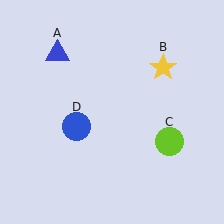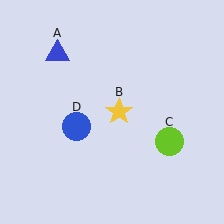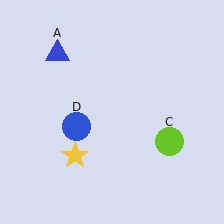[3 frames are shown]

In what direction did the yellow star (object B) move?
The yellow star (object B) moved down and to the left.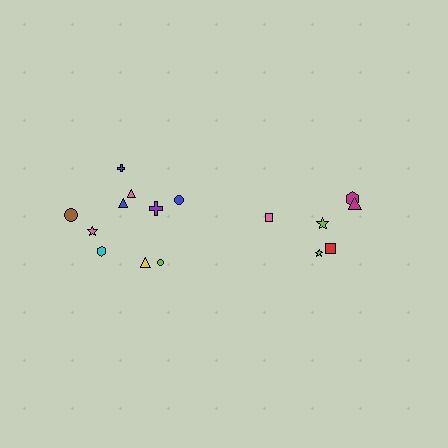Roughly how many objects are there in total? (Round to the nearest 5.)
Roughly 15 objects in total.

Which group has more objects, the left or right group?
The left group.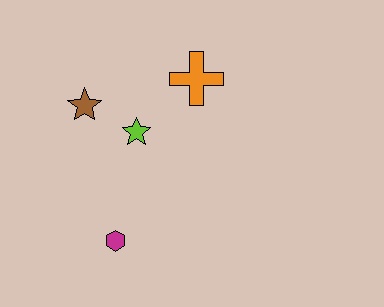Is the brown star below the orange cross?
Yes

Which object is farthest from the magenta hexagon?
The orange cross is farthest from the magenta hexagon.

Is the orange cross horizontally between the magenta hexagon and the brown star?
No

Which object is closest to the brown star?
The lime star is closest to the brown star.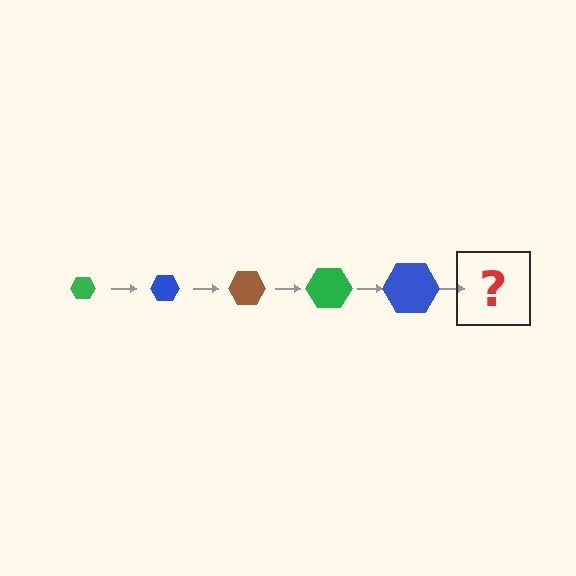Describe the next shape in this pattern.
It should be a brown hexagon, larger than the previous one.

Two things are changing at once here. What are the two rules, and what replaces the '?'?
The two rules are that the hexagon grows larger each step and the color cycles through green, blue, and brown. The '?' should be a brown hexagon, larger than the previous one.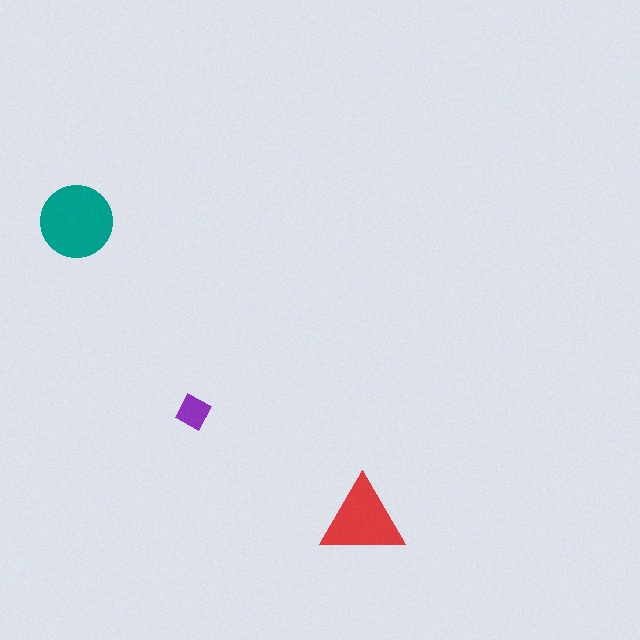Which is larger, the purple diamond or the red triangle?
The red triangle.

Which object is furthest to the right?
The red triangle is rightmost.